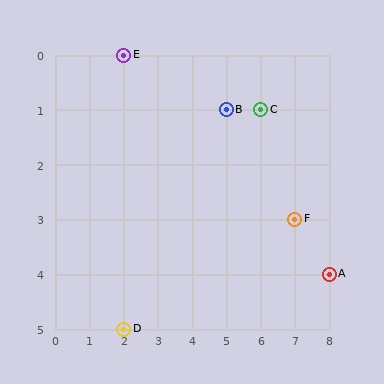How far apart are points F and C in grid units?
Points F and C are 1 column and 2 rows apart (about 2.2 grid units diagonally).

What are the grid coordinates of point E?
Point E is at grid coordinates (2, 0).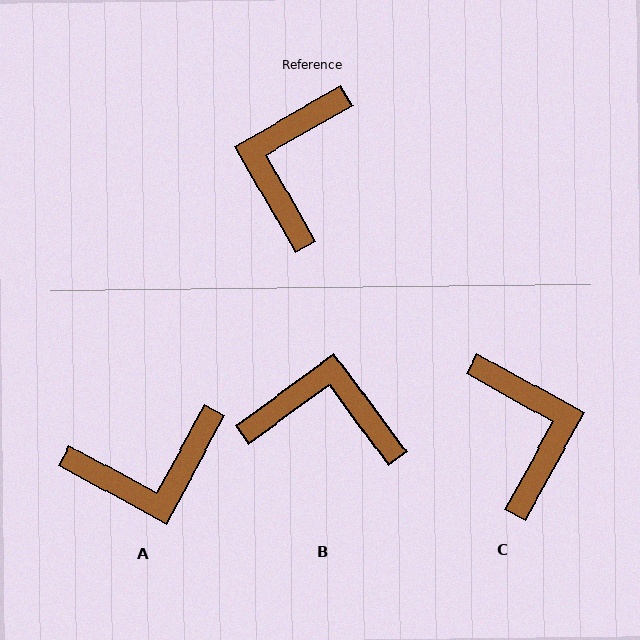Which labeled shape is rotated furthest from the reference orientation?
C, about 149 degrees away.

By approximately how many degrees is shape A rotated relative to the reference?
Approximately 122 degrees counter-clockwise.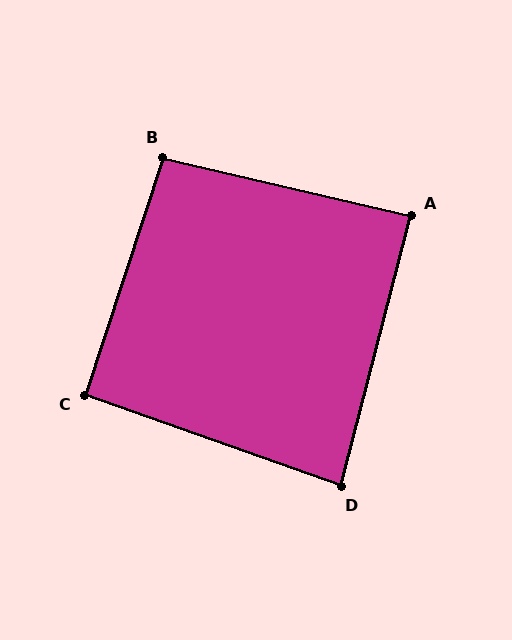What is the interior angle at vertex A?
Approximately 89 degrees (approximately right).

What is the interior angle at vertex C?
Approximately 91 degrees (approximately right).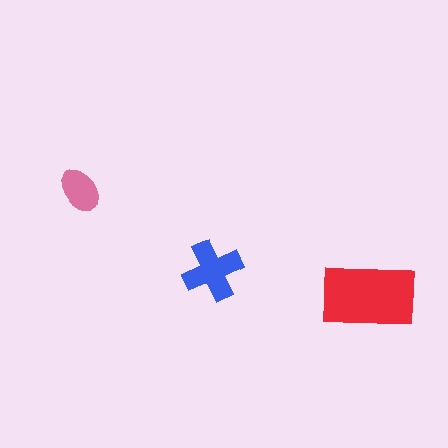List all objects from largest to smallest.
The red rectangle, the blue cross, the pink ellipse.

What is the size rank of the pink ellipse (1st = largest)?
3rd.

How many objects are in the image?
There are 3 objects in the image.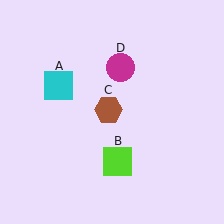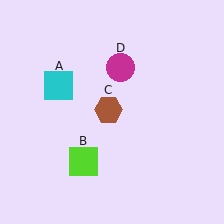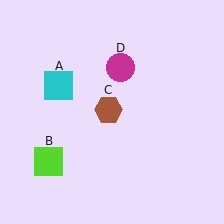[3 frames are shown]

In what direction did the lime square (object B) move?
The lime square (object B) moved left.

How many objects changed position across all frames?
1 object changed position: lime square (object B).